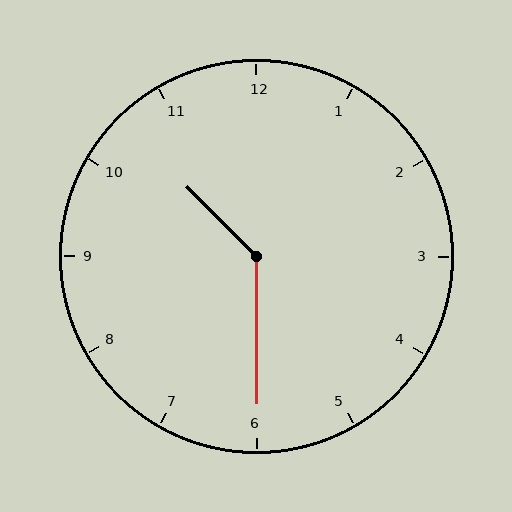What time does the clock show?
10:30.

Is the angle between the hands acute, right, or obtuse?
It is obtuse.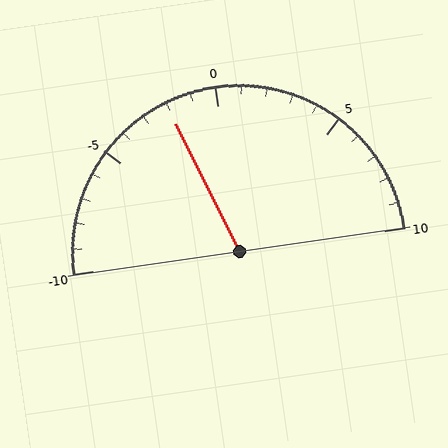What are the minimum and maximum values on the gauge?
The gauge ranges from -10 to 10.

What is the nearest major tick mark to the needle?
The nearest major tick mark is 0.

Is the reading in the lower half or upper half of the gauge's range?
The reading is in the lower half of the range (-10 to 10).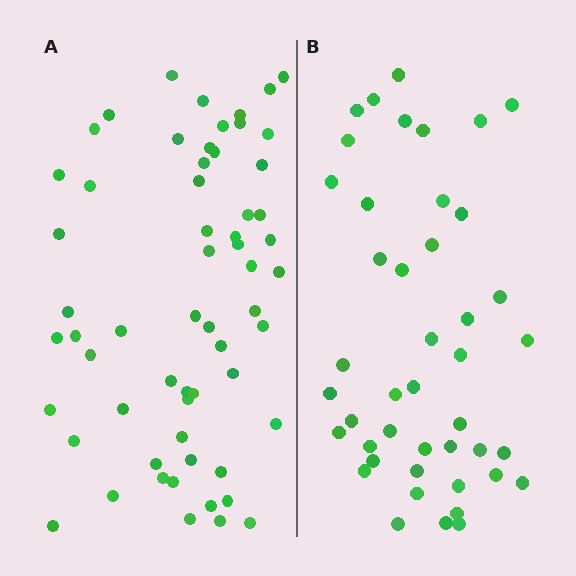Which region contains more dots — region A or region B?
Region A (the left region) has more dots.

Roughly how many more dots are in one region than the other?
Region A has approximately 15 more dots than region B.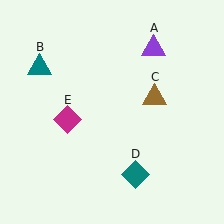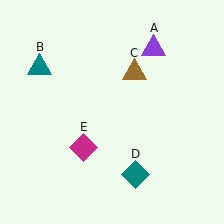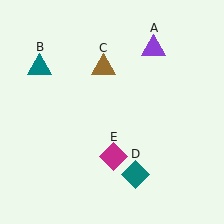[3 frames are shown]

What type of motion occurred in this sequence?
The brown triangle (object C), magenta diamond (object E) rotated counterclockwise around the center of the scene.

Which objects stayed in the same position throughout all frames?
Purple triangle (object A) and teal triangle (object B) and teal diamond (object D) remained stationary.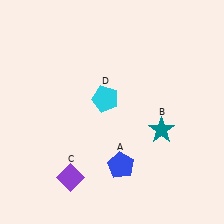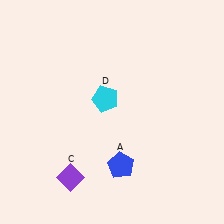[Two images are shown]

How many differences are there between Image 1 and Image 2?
There is 1 difference between the two images.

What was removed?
The teal star (B) was removed in Image 2.